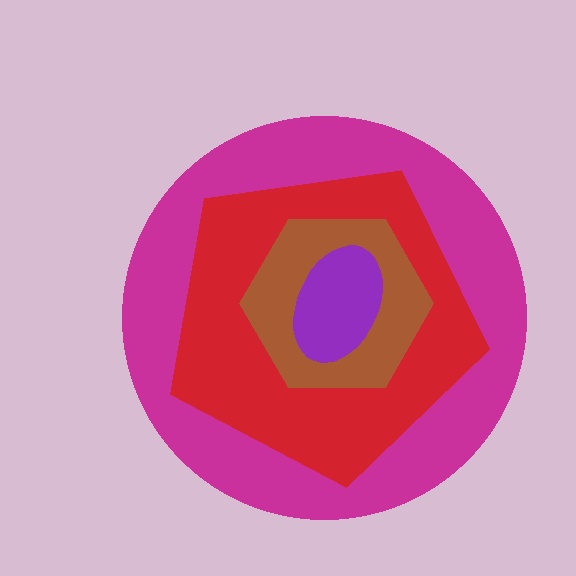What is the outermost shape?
The magenta circle.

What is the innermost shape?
The purple ellipse.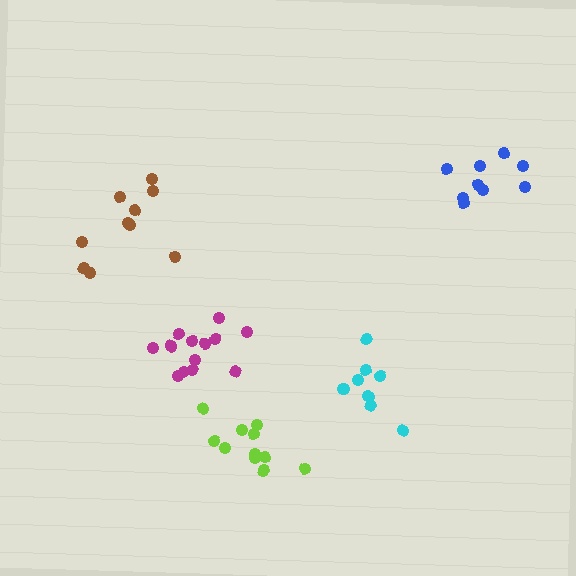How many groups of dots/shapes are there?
There are 5 groups.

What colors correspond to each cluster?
The clusters are colored: magenta, cyan, lime, brown, blue.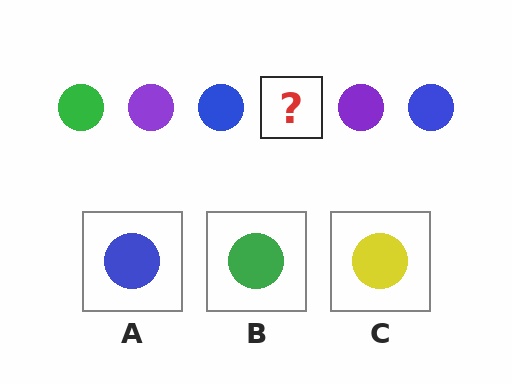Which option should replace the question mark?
Option B.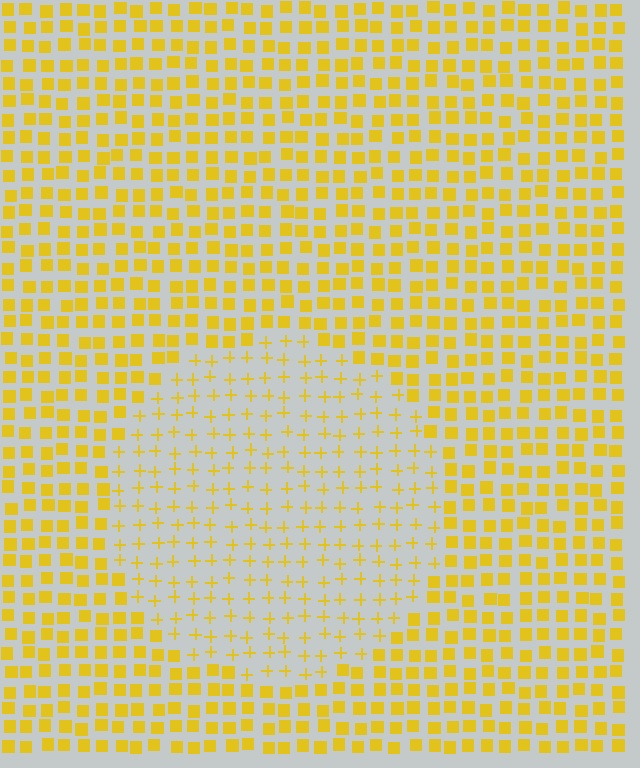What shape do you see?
I see a circle.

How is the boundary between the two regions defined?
The boundary is defined by a change in element shape: plus signs inside vs. squares outside. All elements share the same color and spacing.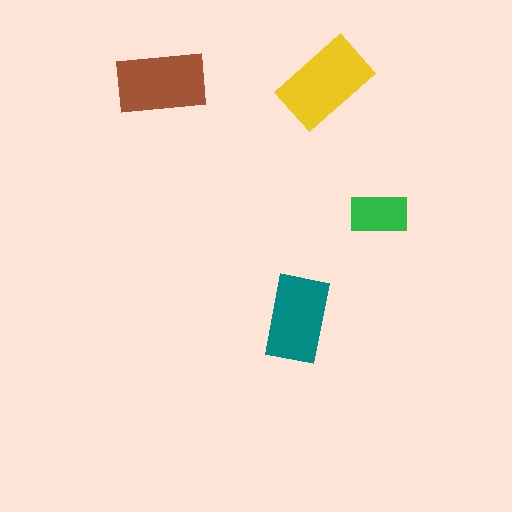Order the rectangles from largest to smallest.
the yellow one, the brown one, the teal one, the green one.